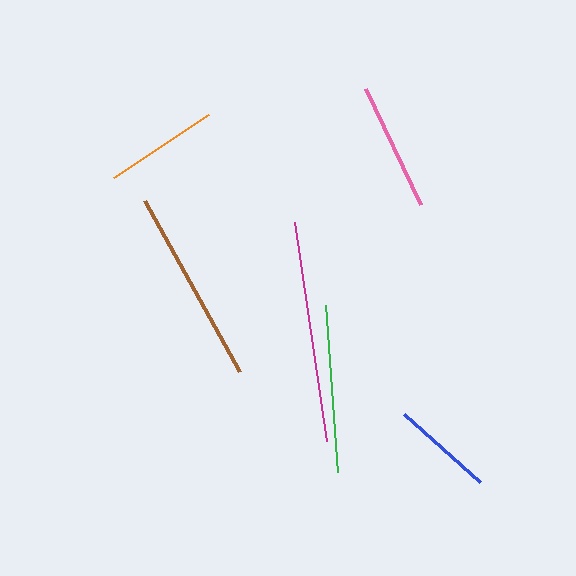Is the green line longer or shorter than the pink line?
The green line is longer than the pink line.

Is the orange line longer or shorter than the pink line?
The pink line is longer than the orange line.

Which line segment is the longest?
The magenta line is the longest at approximately 222 pixels.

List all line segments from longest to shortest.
From longest to shortest: magenta, brown, green, pink, orange, blue.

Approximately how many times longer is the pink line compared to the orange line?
The pink line is approximately 1.1 times the length of the orange line.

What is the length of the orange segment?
The orange segment is approximately 114 pixels long.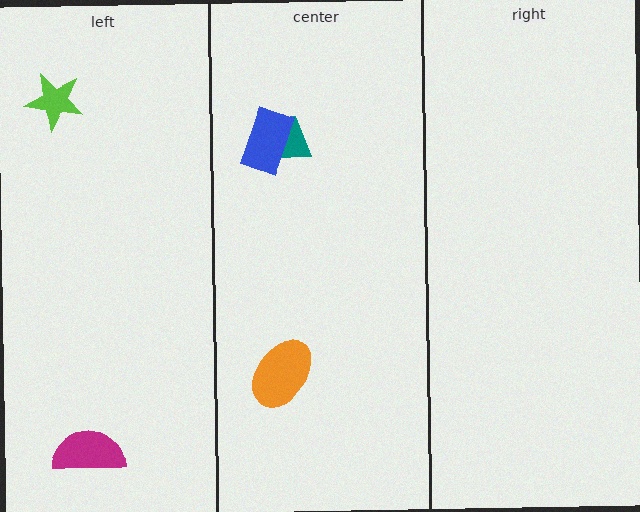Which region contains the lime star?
The left region.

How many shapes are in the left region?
2.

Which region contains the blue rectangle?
The center region.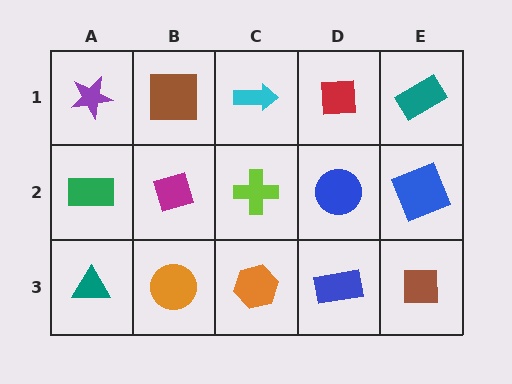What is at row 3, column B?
An orange circle.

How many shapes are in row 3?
5 shapes.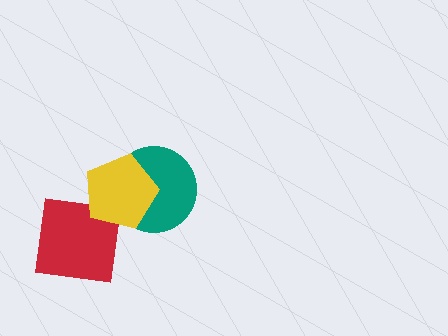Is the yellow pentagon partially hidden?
No, no other shape covers it.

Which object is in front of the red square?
The yellow pentagon is in front of the red square.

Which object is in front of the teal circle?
The yellow pentagon is in front of the teal circle.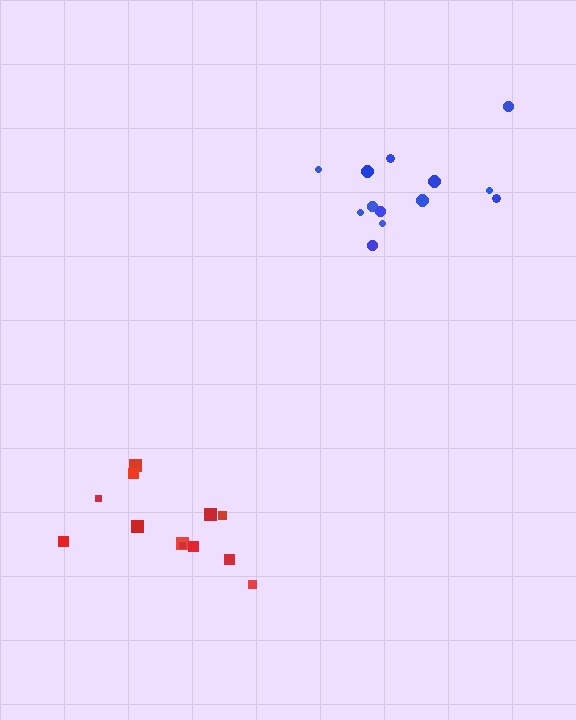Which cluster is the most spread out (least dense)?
Blue.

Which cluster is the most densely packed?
Red.